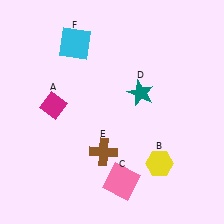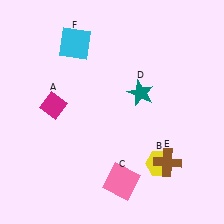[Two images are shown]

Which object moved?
The brown cross (E) moved right.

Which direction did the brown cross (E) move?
The brown cross (E) moved right.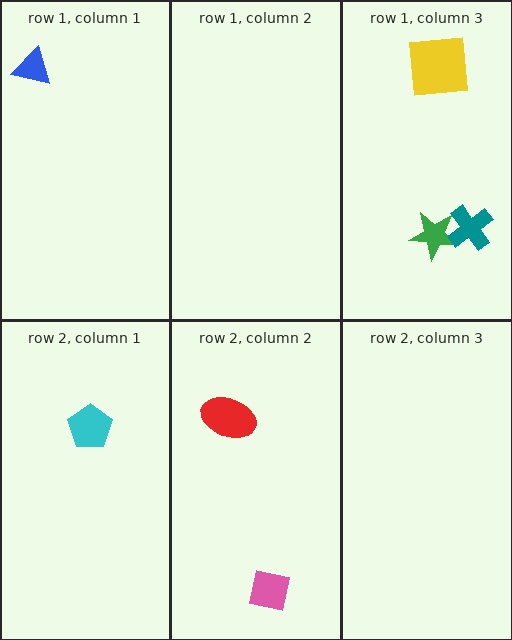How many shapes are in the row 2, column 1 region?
1.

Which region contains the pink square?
The row 2, column 2 region.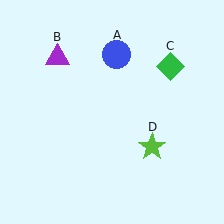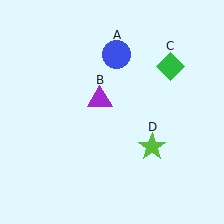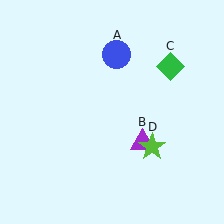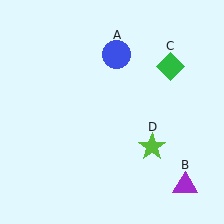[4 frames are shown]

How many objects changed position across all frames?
1 object changed position: purple triangle (object B).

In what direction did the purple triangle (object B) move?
The purple triangle (object B) moved down and to the right.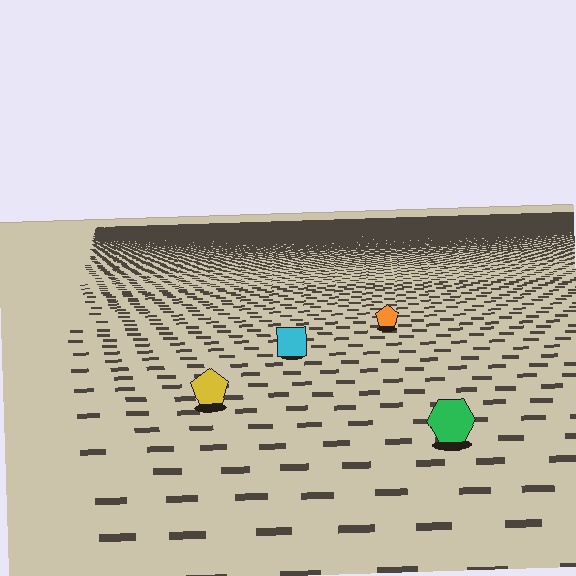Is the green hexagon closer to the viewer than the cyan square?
Yes. The green hexagon is closer — you can tell from the texture gradient: the ground texture is coarser near it.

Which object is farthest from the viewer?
The orange pentagon is farthest from the viewer. It appears smaller and the ground texture around it is denser.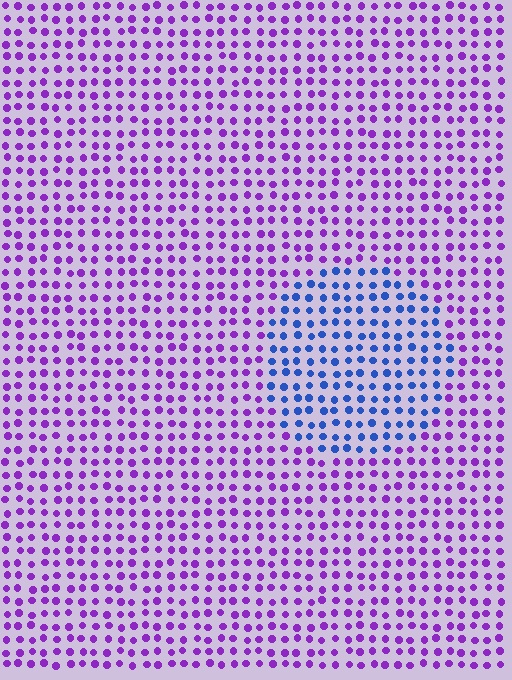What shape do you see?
I see a circle.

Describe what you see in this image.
The image is filled with small purple elements in a uniform arrangement. A circle-shaped region is visible where the elements are tinted to a slightly different hue, forming a subtle color boundary.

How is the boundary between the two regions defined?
The boundary is defined purely by a slight shift in hue (about 57 degrees). Spacing, size, and orientation are identical on both sides.